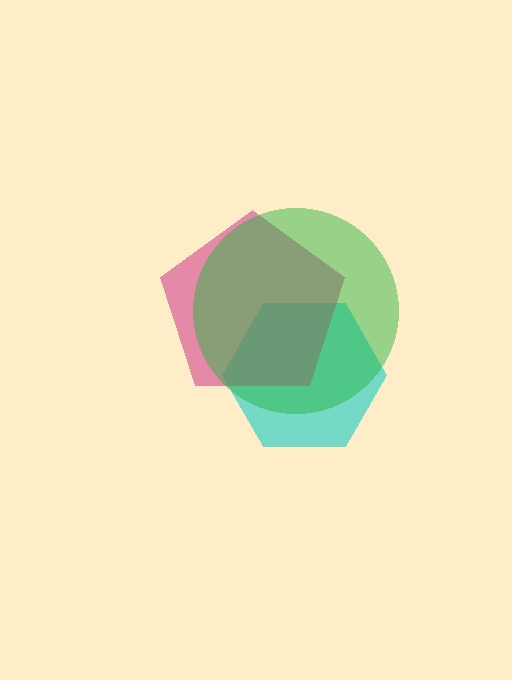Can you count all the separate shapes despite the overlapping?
Yes, there are 3 separate shapes.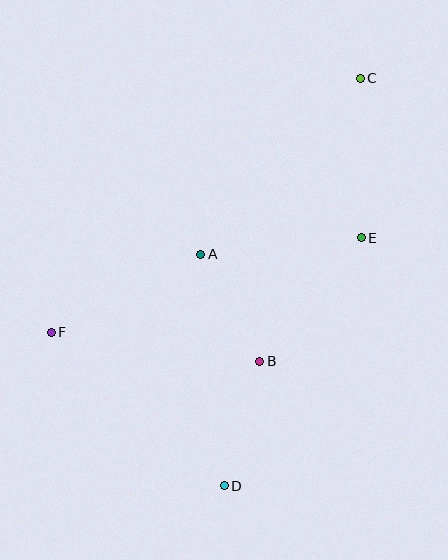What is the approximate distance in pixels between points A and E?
The distance between A and E is approximately 161 pixels.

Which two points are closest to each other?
Points A and B are closest to each other.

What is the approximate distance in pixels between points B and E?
The distance between B and E is approximately 160 pixels.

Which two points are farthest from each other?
Points C and D are farthest from each other.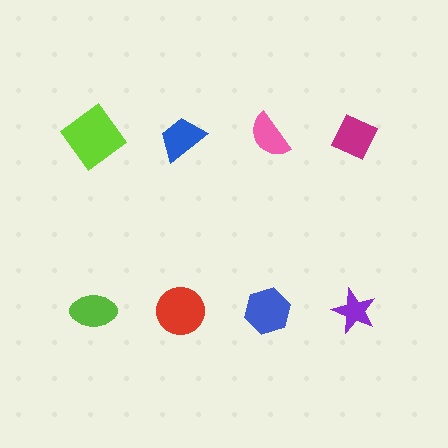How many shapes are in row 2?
4 shapes.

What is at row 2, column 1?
A lime ellipse.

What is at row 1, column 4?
A magenta diamond.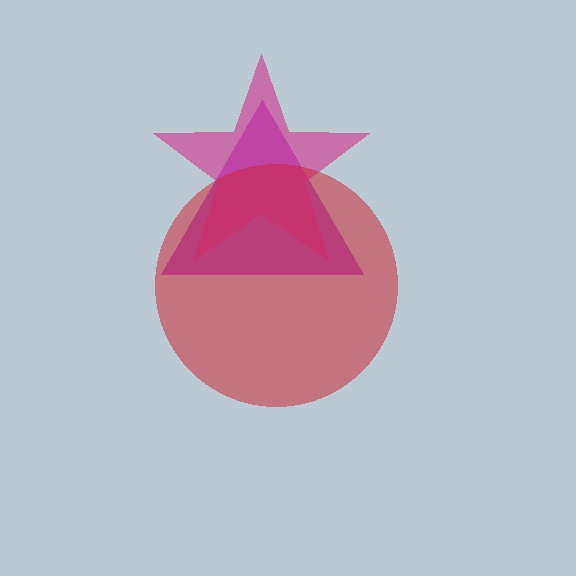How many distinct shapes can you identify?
There are 3 distinct shapes: a purple triangle, a magenta star, a red circle.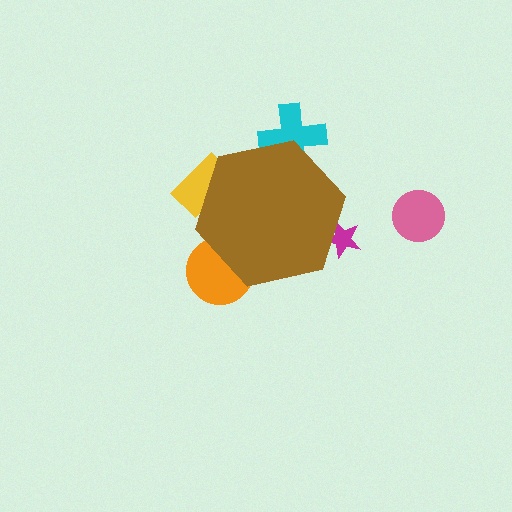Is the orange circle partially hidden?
Yes, the orange circle is partially hidden behind the brown hexagon.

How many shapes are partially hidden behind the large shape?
5 shapes are partially hidden.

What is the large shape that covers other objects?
A brown hexagon.